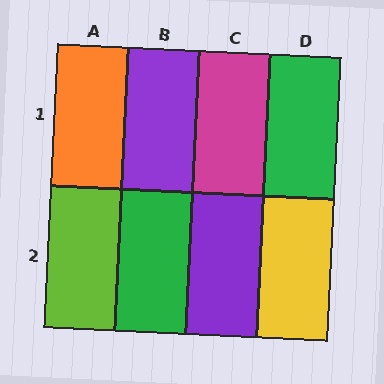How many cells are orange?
1 cell is orange.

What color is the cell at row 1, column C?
Magenta.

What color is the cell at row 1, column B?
Purple.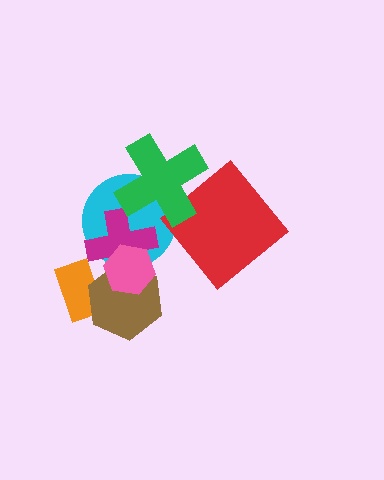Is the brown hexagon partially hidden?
Yes, it is partially covered by another shape.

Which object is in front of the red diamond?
The green cross is in front of the red diamond.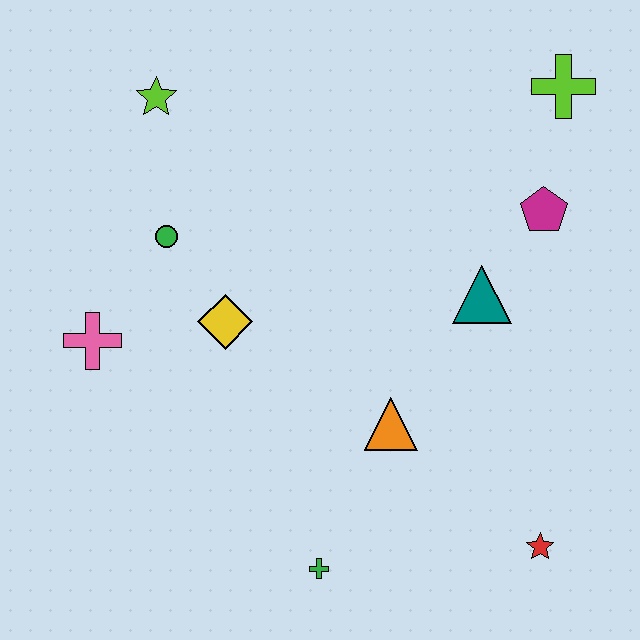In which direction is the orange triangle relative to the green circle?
The orange triangle is to the right of the green circle.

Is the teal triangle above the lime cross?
No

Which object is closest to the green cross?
The orange triangle is closest to the green cross.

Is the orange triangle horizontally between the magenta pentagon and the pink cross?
Yes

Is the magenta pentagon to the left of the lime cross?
Yes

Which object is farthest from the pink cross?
The lime cross is farthest from the pink cross.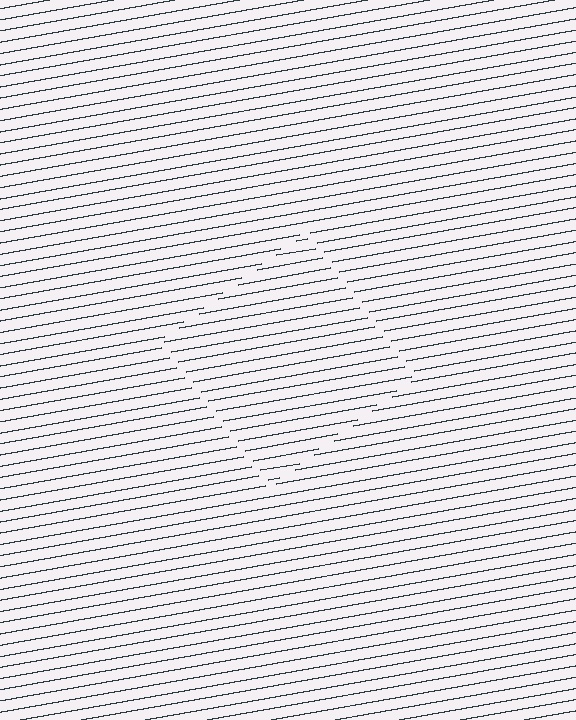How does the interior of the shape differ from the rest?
The interior of the shape contains the same grating, shifted by half a period — the contour is defined by the phase discontinuity where line-ends from the inner and outer gratings abut.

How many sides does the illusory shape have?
4 sides — the line-ends trace a square.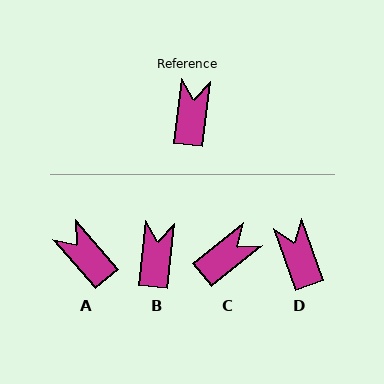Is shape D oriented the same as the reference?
No, it is off by about 26 degrees.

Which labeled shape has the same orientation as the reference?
B.